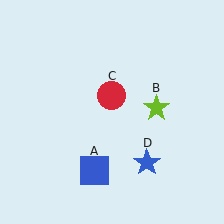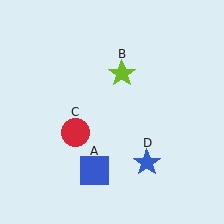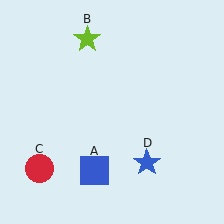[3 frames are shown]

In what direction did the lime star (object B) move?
The lime star (object B) moved up and to the left.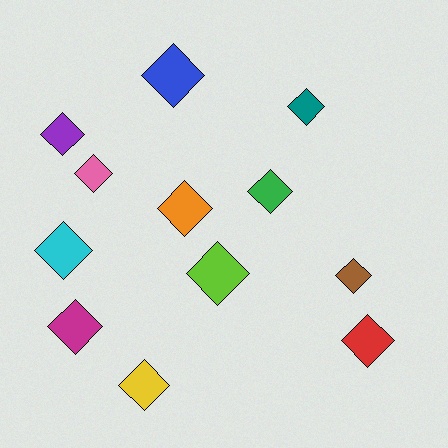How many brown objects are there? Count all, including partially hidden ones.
There is 1 brown object.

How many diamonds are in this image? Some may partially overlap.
There are 12 diamonds.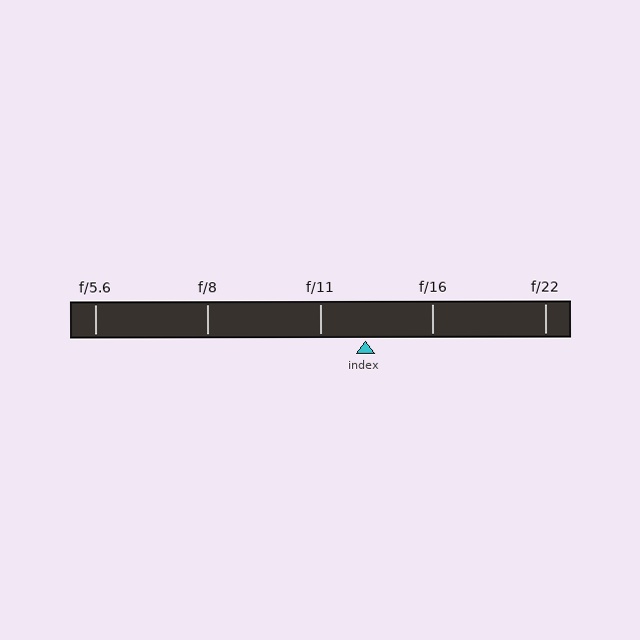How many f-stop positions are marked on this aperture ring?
There are 5 f-stop positions marked.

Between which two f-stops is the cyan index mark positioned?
The index mark is between f/11 and f/16.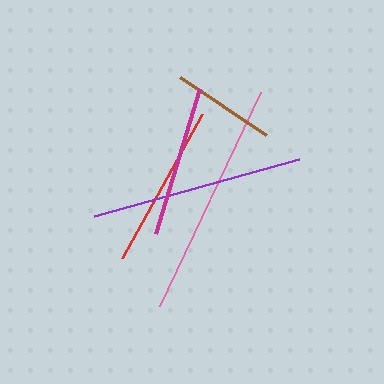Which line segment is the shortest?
The brown line is the shortest at approximately 104 pixels.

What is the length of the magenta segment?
The magenta segment is approximately 152 pixels long.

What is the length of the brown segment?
The brown segment is approximately 104 pixels long.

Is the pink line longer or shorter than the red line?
The pink line is longer than the red line.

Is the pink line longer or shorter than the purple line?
The pink line is longer than the purple line.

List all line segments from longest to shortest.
From longest to shortest: pink, purple, red, magenta, brown.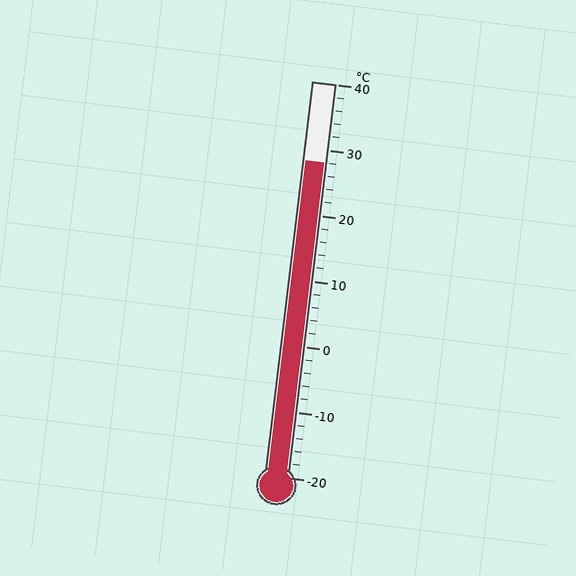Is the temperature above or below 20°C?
The temperature is above 20°C.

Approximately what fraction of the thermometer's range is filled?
The thermometer is filled to approximately 80% of its range.